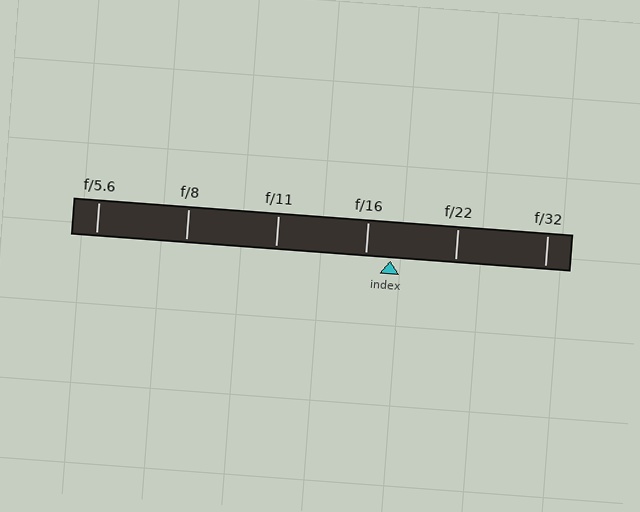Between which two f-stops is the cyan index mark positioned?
The index mark is between f/16 and f/22.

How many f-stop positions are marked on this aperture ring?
There are 6 f-stop positions marked.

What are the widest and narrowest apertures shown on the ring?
The widest aperture shown is f/5.6 and the narrowest is f/32.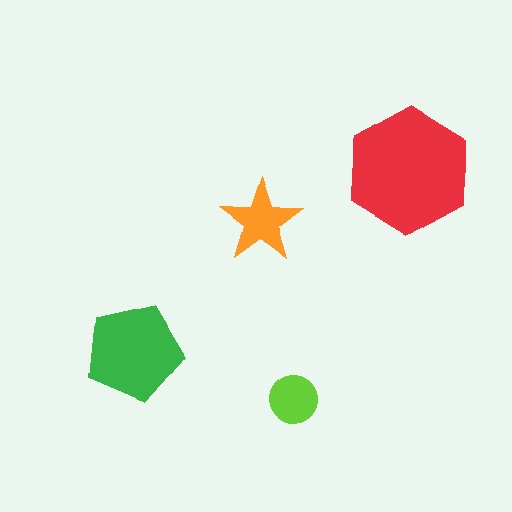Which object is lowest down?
The lime circle is bottommost.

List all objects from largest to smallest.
The red hexagon, the green pentagon, the orange star, the lime circle.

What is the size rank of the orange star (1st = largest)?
3rd.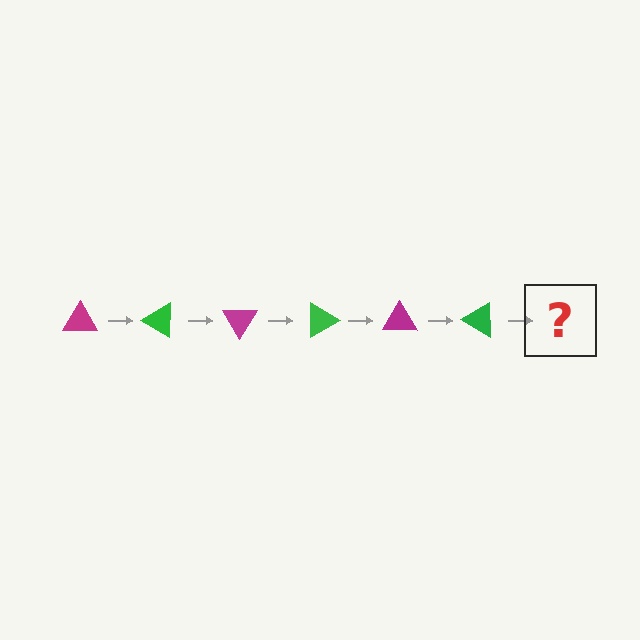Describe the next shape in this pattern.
It should be a magenta triangle, rotated 180 degrees from the start.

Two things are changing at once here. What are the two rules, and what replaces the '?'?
The two rules are that it rotates 30 degrees each step and the color cycles through magenta and green. The '?' should be a magenta triangle, rotated 180 degrees from the start.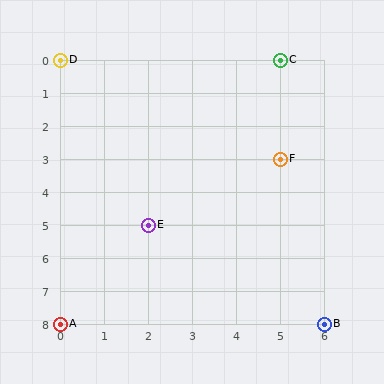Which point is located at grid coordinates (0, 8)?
Point A is at (0, 8).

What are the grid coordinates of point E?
Point E is at grid coordinates (2, 5).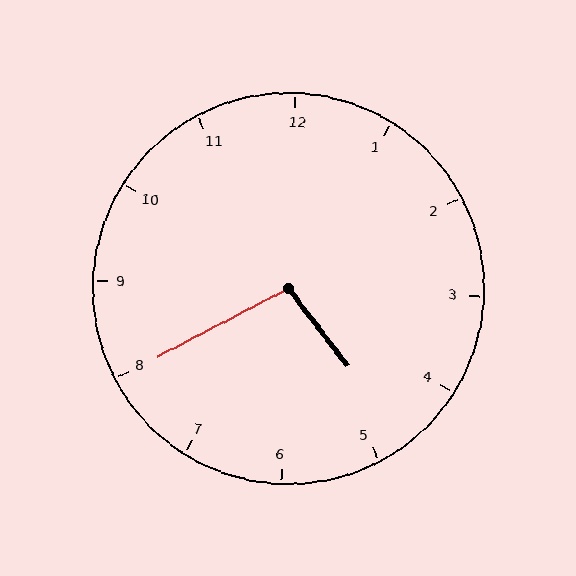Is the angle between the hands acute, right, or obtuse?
It is obtuse.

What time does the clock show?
4:40.